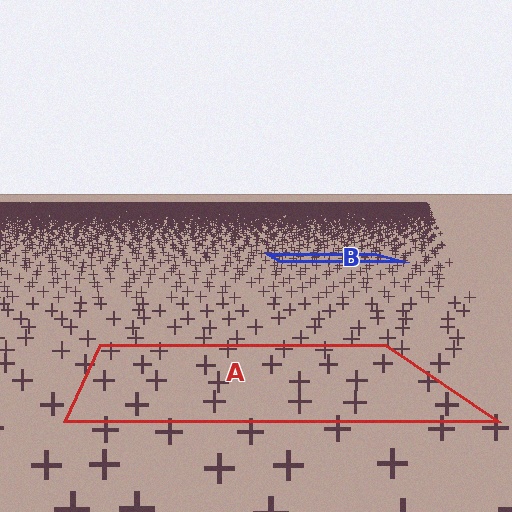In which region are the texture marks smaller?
The texture marks are smaller in region B, because it is farther away.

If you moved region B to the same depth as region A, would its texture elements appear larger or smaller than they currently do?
They would appear larger. At a closer depth, the same texture elements are projected at a bigger on-screen size.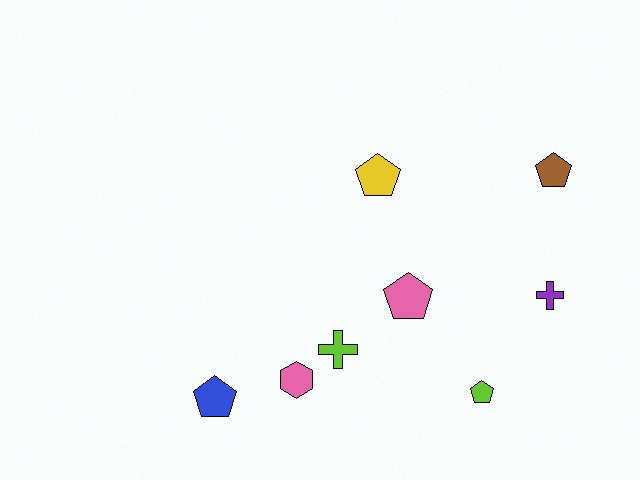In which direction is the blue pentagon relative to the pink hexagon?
The blue pentagon is to the left of the pink hexagon.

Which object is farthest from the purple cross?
The blue pentagon is farthest from the purple cross.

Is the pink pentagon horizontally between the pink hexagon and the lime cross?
No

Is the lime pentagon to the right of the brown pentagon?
No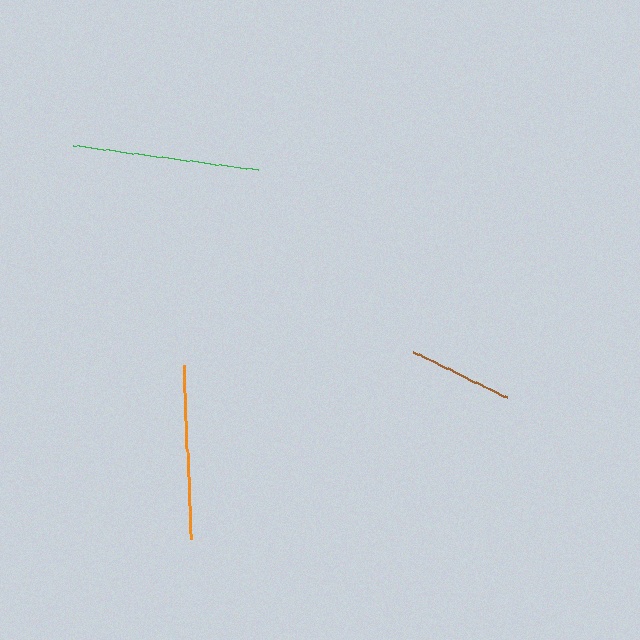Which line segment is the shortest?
The brown line is the shortest at approximately 104 pixels.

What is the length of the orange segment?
The orange segment is approximately 174 pixels long.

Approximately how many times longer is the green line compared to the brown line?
The green line is approximately 1.8 times the length of the brown line.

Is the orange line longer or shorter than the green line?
The green line is longer than the orange line.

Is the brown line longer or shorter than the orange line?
The orange line is longer than the brown line.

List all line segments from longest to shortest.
From longest to shortest: green, orange, brown.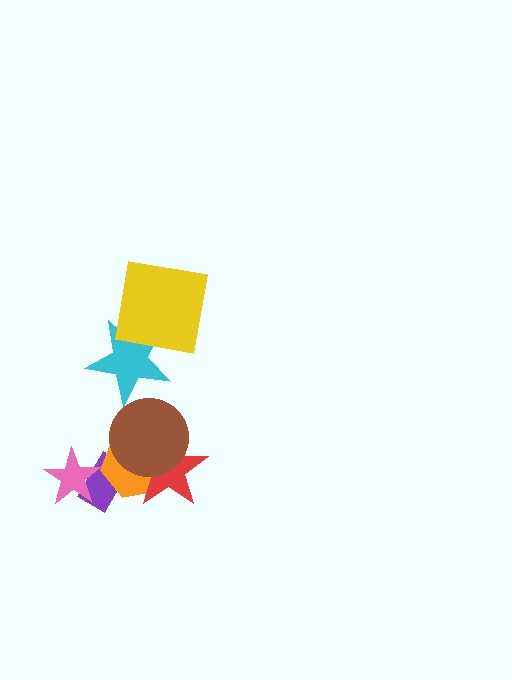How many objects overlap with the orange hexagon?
3 objects overlap with the orange hexagon.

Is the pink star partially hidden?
No, no other shape covers it.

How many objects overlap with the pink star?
1 object overlaps with the pink star.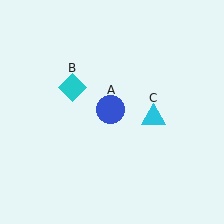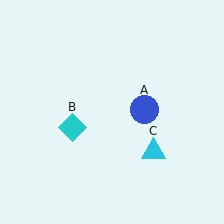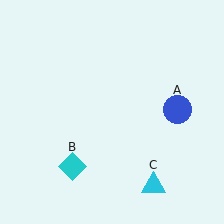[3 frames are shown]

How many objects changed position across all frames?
3 objects changed position: blue circle (object A), cyan diamond (object B), cyan triangle (object C).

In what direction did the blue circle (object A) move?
The blue circle (object A) moved right.